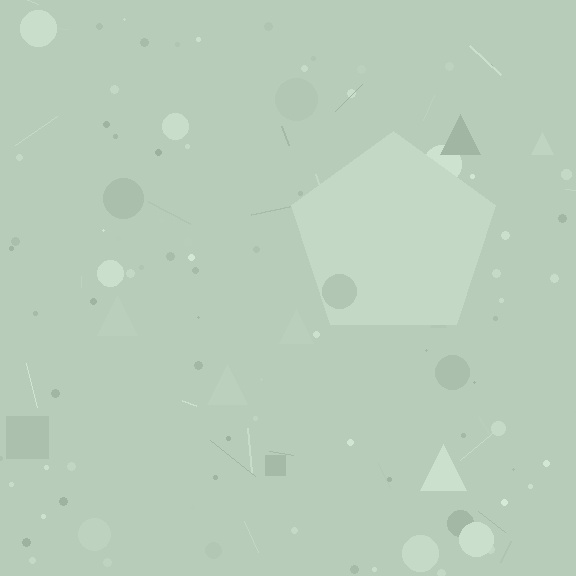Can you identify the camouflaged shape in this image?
The camouflaged shape is a pentagon.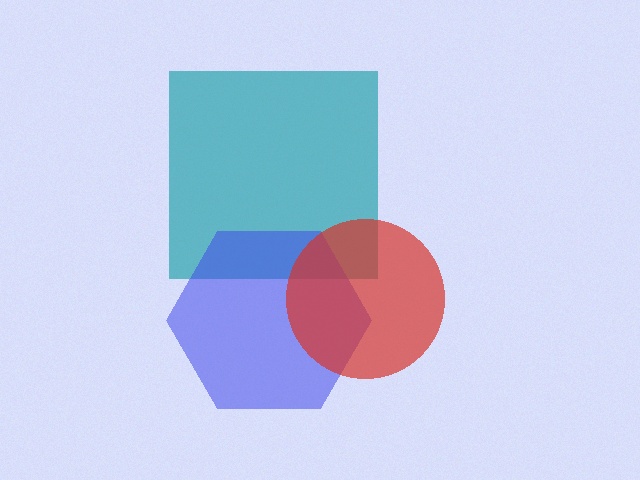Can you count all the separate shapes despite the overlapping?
Yes, there are 3 separate shapes.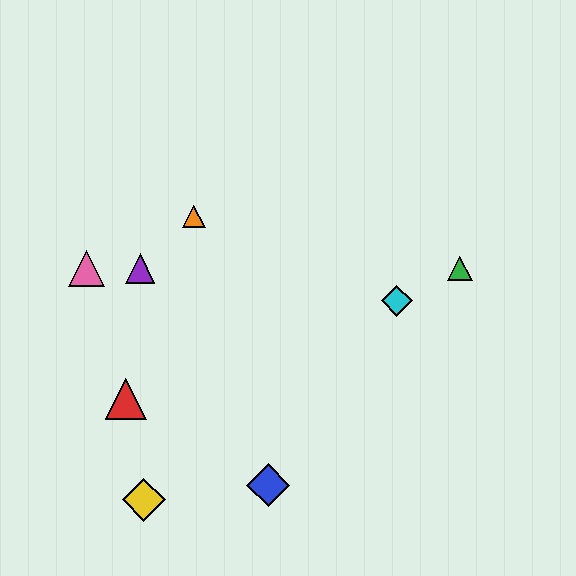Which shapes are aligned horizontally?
The green triangle, the purple triangle, the pink triangle are aligned horizontally.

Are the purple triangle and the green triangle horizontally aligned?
Yes, both are at y≈269.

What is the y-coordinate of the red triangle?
The red triangle is at y≈399.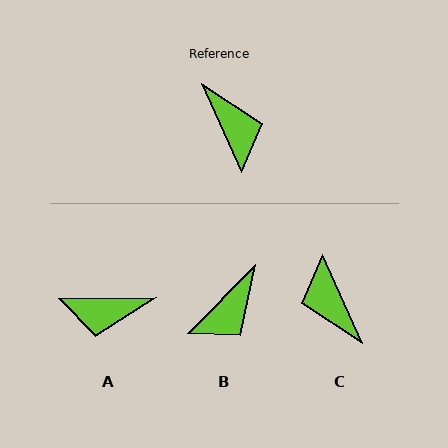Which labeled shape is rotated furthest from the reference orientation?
C, about 180 degrees away.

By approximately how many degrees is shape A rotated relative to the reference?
Approximately 114 degrees clockwise.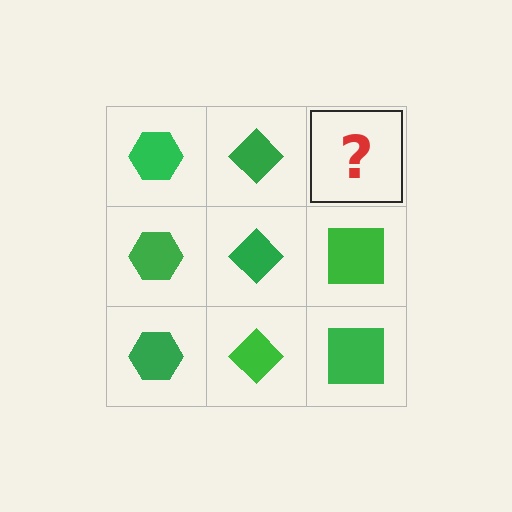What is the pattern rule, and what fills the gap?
The rule is that each column has a consistent shape. The gap should be filled with a green square.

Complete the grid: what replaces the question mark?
The question mark should be replaced with a green square.